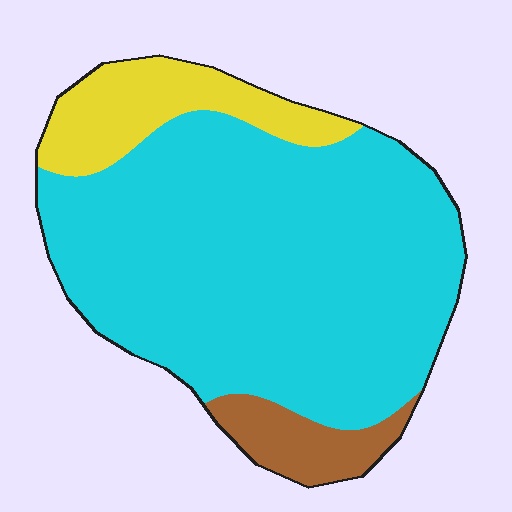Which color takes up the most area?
Cyan, at roughly 75%.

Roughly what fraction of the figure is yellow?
Yellow takes up about one sixth (1/6) of the figure.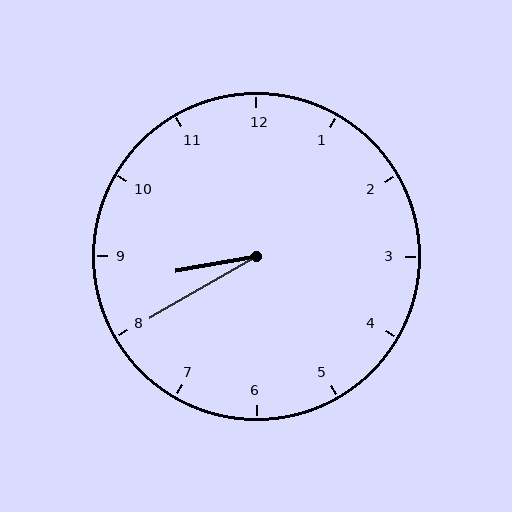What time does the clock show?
8:40.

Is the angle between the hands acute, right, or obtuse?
It is acute.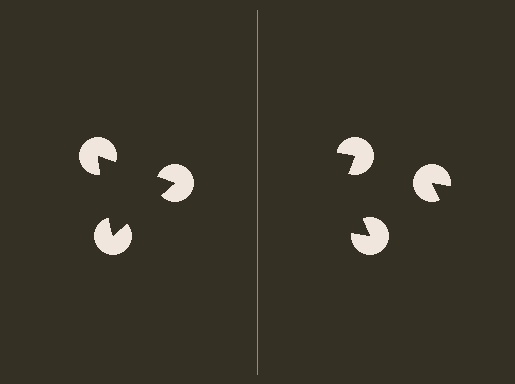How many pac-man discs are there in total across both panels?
6 — 3 on each side.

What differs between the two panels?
The pac-man discs are positioned identically on both sides; only the wedge orientations differ. On the left they align to a triangle; on the right they are misaligned.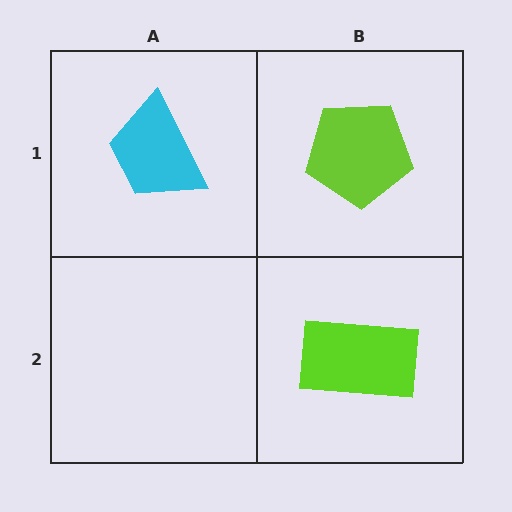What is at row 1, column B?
A lime pentagon.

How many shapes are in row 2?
1 shape.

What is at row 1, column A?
A cyan trapezoid.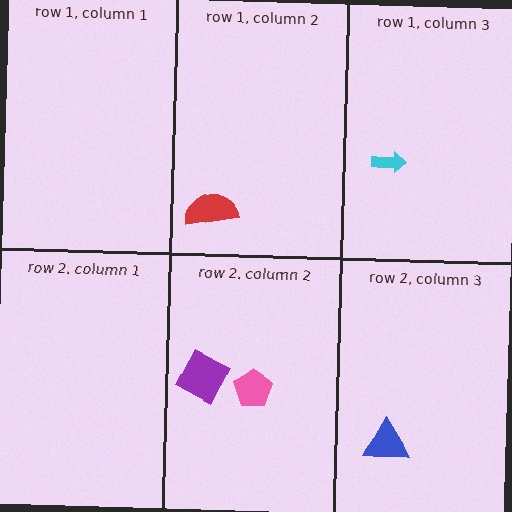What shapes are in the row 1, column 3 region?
The cyan arrow.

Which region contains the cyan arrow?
The row 1, column 3 region.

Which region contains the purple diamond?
The row 2, column 2 region.